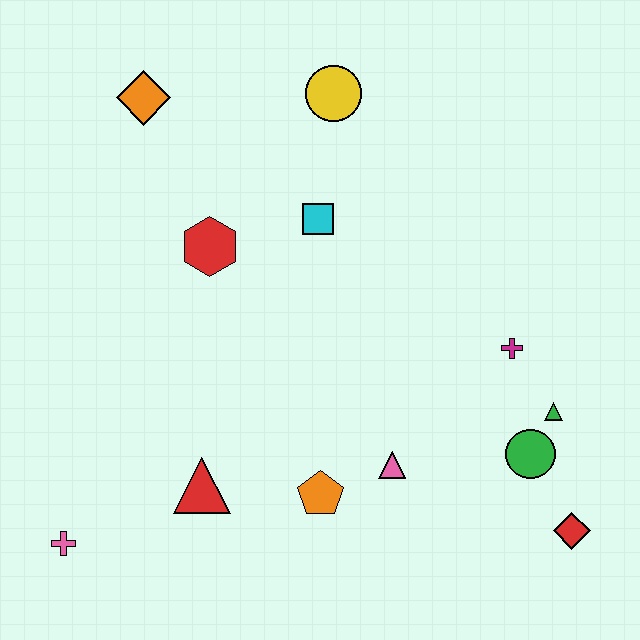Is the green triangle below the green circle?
No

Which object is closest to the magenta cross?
The green triangle is closest to the magenta cross.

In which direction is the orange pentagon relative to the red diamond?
The orange pentagon is to the left of the red diamond.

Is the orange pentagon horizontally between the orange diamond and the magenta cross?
Yes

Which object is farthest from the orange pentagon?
The orange diamond is farthest from the orange pentagon.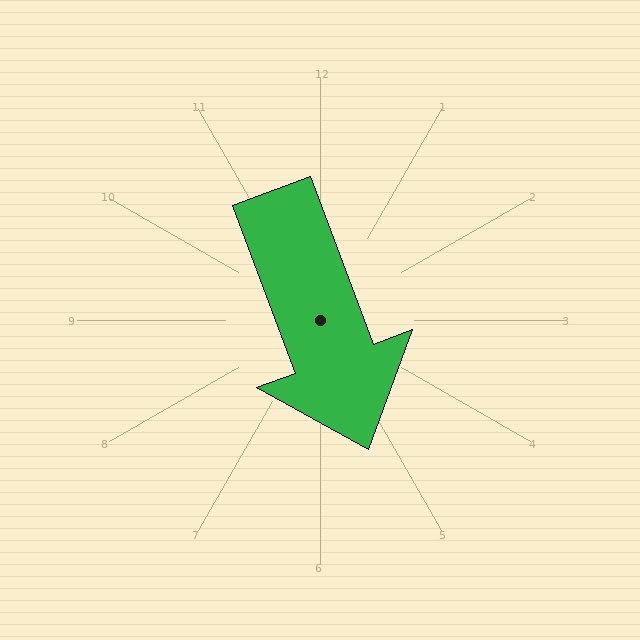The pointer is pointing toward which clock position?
Roughly 5 o'clock.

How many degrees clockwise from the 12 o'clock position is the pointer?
Approximately 160 degrees.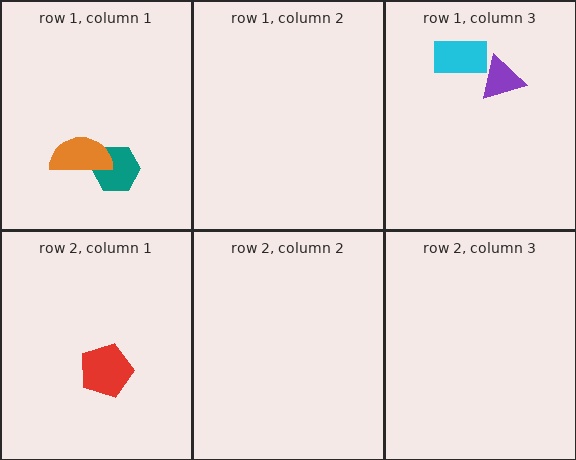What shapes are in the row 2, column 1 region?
The red pentagon.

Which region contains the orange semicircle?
The row 1, column 1 region.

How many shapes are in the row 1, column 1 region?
2.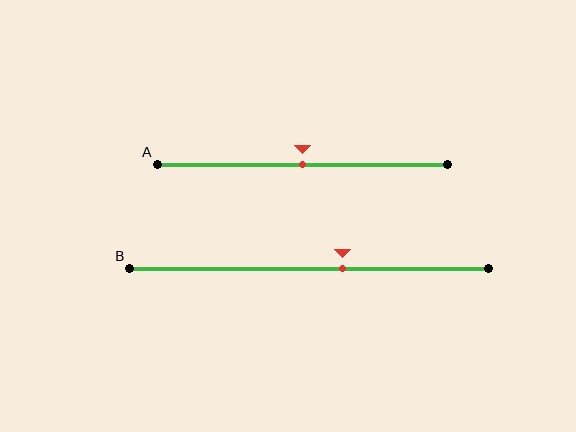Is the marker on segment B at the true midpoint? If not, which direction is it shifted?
No, the marker on segment B is shifted to the right by about 9% of the segment length.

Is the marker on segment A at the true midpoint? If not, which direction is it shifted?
Yes, the marker on segment A is at the true midpoint.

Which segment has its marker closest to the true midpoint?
Segment A has its marker closest to the true midpoint.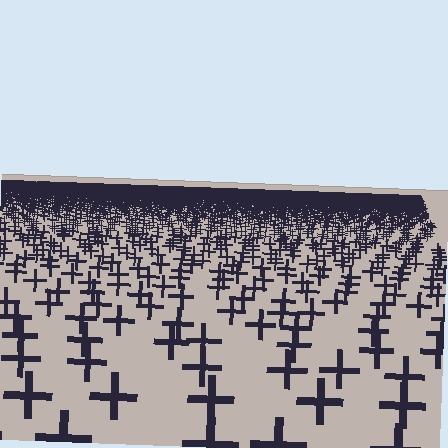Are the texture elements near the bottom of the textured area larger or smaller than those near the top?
Larger. Near the bottom, elements are closer to the viewer and appear at a bigger on-screen size.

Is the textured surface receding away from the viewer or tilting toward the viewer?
The surface is receding away from the viewer. Texture elements get smaller and denser toward the top.